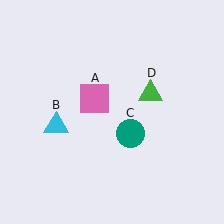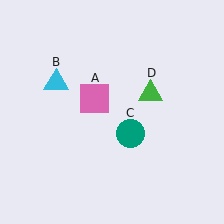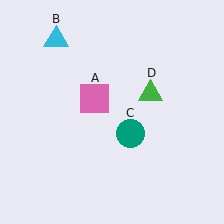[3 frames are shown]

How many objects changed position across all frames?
1 object changed position: cyan triangle (object B).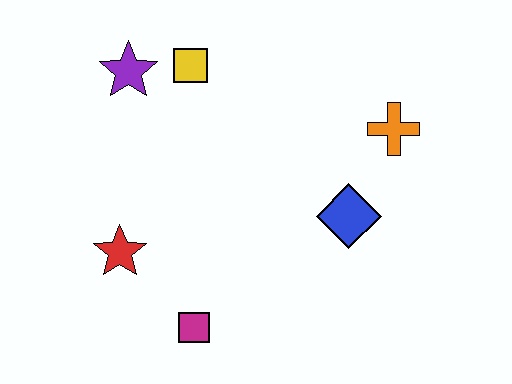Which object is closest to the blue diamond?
The orange cross is closest to the blue diamond.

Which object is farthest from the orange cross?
The red star is farthest from the orange cross.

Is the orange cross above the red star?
Yes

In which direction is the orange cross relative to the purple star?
The orange cross is to the right of the purple star.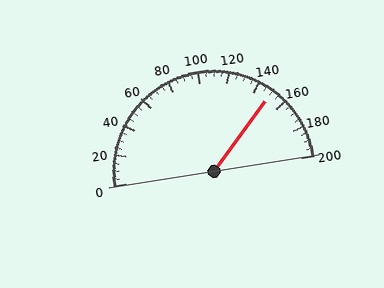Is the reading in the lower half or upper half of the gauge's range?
The reading is in the upper half of the range (0 to 200).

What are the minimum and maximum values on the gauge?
The gauge ranges from 0 to 200.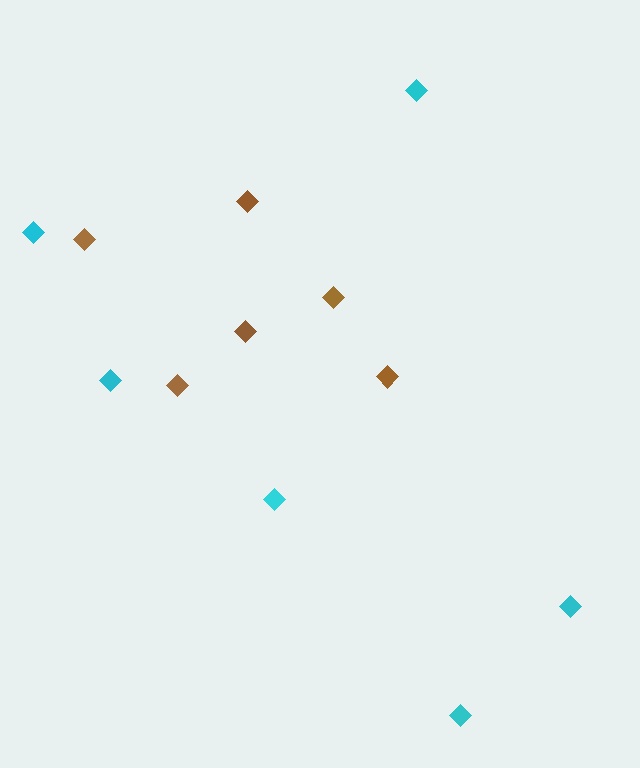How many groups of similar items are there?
There are 2 groups: one group of brown diamonds (6) and one group of cyan diamonds (6).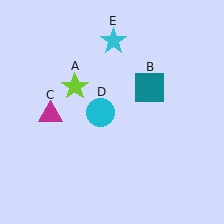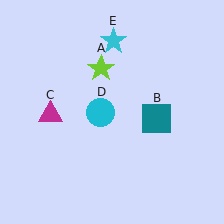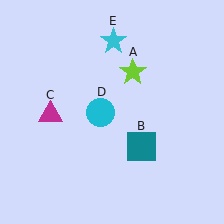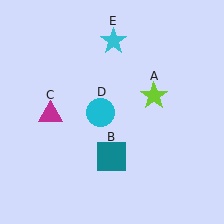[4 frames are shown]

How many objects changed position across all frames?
2 objects changed position: lime star (object A), teal square (object B).